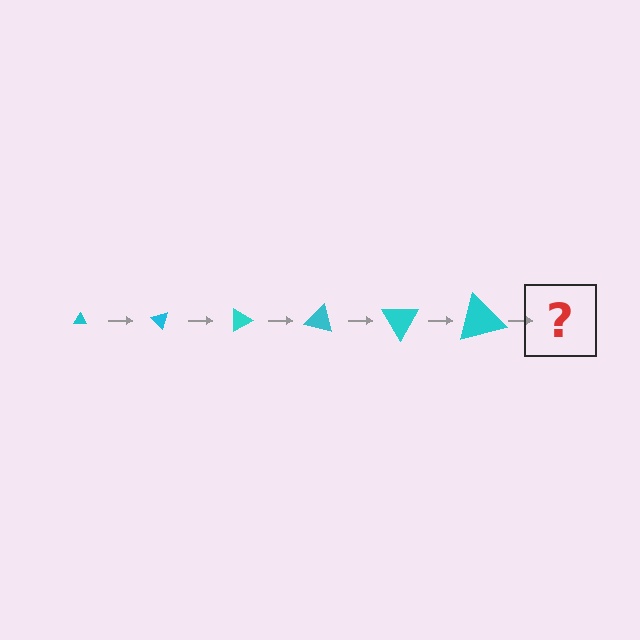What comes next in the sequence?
The next element should be a triangle, larger than the previous one and rotated 270 degrees from the start.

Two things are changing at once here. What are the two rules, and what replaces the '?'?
The two rules are that the triangle grows larger each step and it rotates 45 degrees each step. The '?' should be a triangle, larger than the previous one and rotated 270 degrees from the start.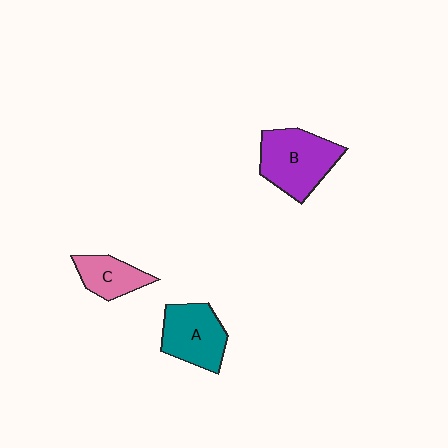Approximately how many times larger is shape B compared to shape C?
Approximately 1.8 times.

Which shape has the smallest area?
Shape C (pink).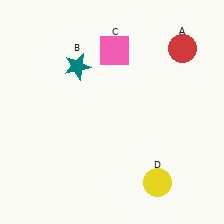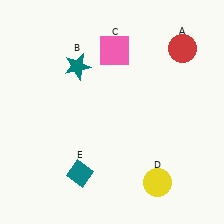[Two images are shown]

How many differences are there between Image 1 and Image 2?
There is 1 difference between the two images.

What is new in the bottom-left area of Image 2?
A teal diamond (E) was added in the bottom-left area of Image 2.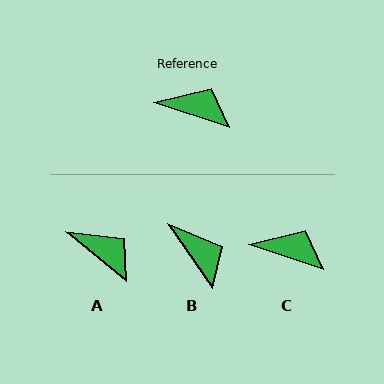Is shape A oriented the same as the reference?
No, it is off by about 21 degrees.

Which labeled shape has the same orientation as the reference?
C.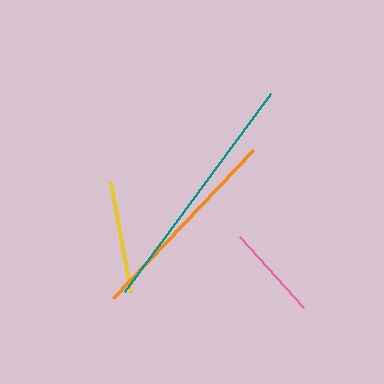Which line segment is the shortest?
The pink line is the shortest at approximately 95 pixels.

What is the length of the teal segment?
The teal segment is approximately 246 pixels long.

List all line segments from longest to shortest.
From longest to shortest: teal, orange, yellow, pink.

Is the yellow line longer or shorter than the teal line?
The teal line is longer than the yellow line.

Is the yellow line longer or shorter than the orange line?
The orange line is longer than the yellow line.